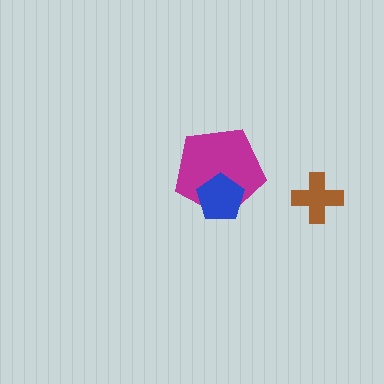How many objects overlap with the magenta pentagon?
1 object overlaps with the magenta pentagon.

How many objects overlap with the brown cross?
0 objects overlap with the brown cross.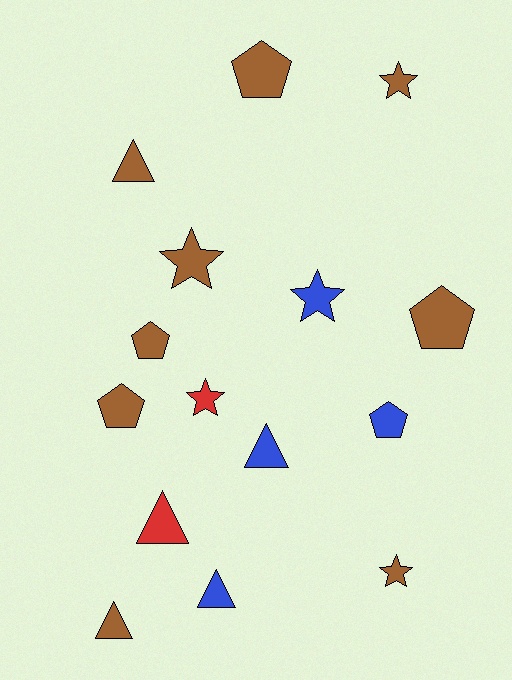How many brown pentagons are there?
There are 4 brown pentagons.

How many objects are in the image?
There are 15 objects.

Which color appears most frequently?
Brown, with 9 objects.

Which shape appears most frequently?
Pentagon, with 5 objects.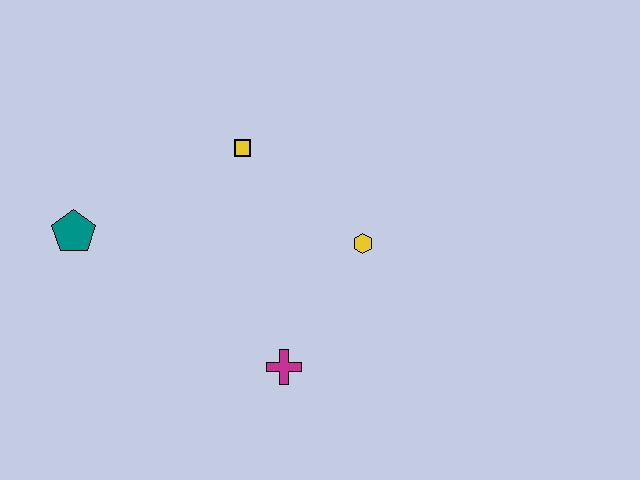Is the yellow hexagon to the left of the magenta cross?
No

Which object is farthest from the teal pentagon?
The yellow hexagon is farthest from the teal pentagon.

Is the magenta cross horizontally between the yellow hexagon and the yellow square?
Yes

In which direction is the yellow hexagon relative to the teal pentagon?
The yellow hexagon is to the right of the teal pentagon.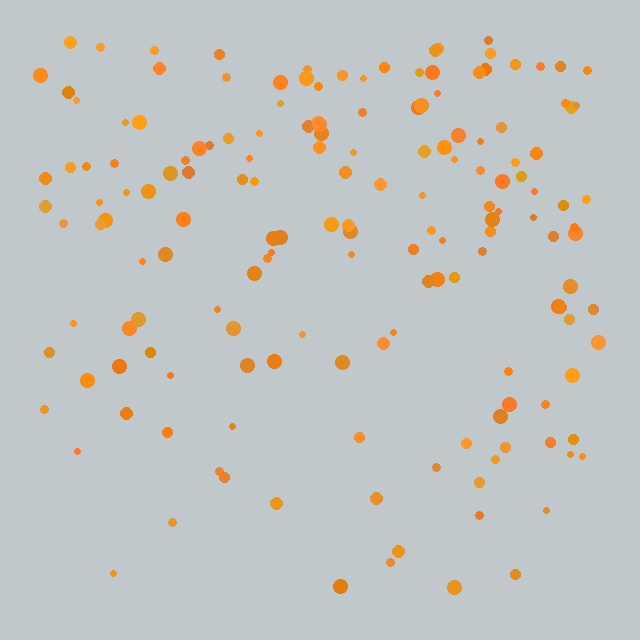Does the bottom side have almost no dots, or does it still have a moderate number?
Still a moderate number, just noticeably fewer than the top.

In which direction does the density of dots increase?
From bottom to top, with the top side densest.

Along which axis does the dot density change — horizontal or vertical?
Vertical.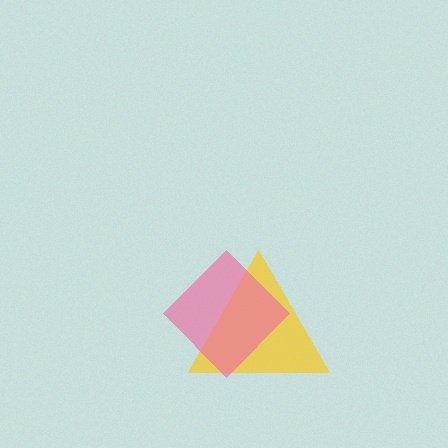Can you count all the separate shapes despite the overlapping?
Yes, there are 2 separate shapes.